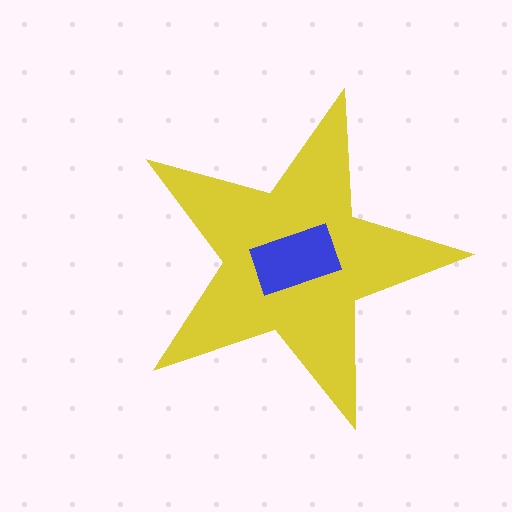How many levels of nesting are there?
2.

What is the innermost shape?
The blue rectangle.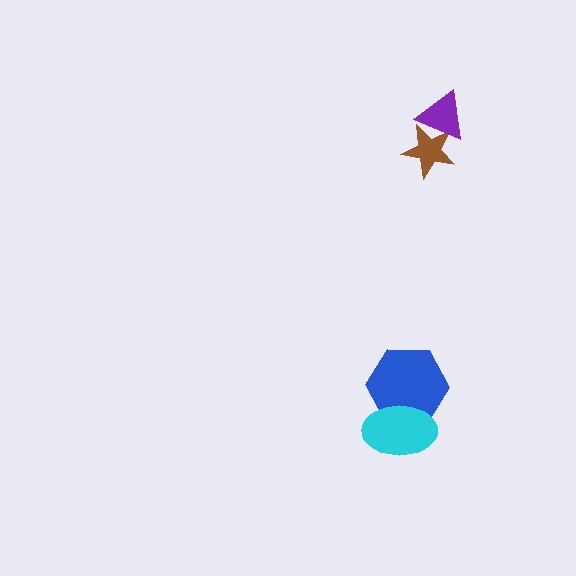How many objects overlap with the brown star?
1 object overlaps with the brown star.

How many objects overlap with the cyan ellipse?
1 object overlaps with the cyan ellipse.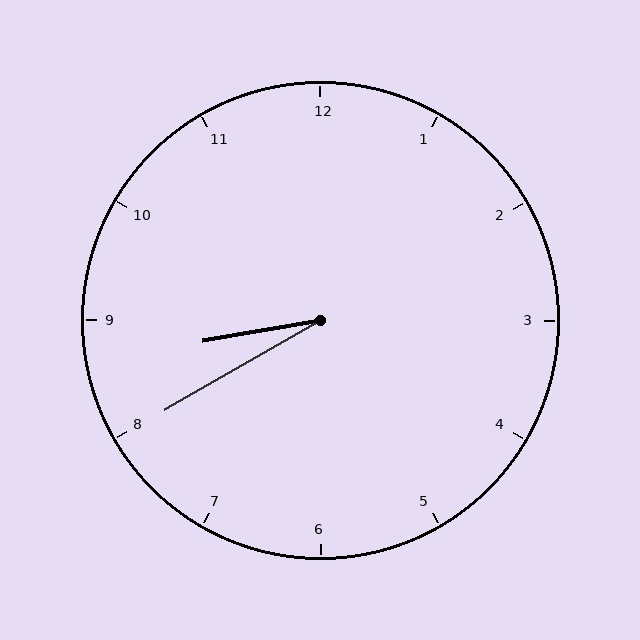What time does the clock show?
8:40.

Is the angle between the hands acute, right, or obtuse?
It is acute.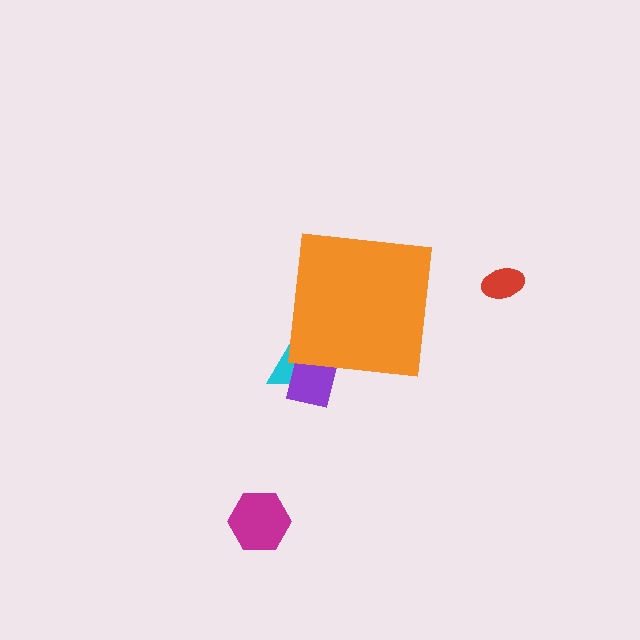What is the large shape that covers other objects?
An orange square.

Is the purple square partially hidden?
Yes, the purple square is partially hidden behind the orange square.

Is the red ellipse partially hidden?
No, the red ellipse is fully visible.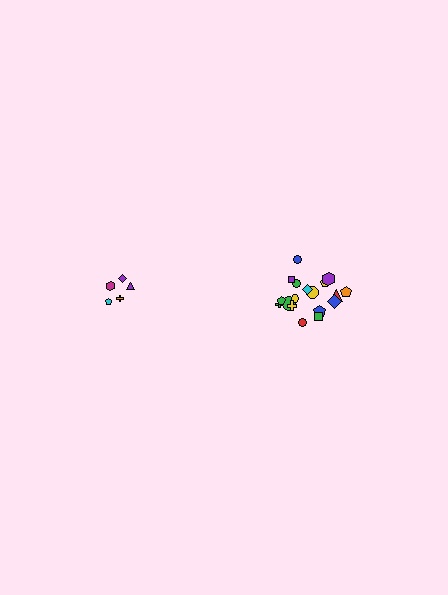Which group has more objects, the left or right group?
The right group.